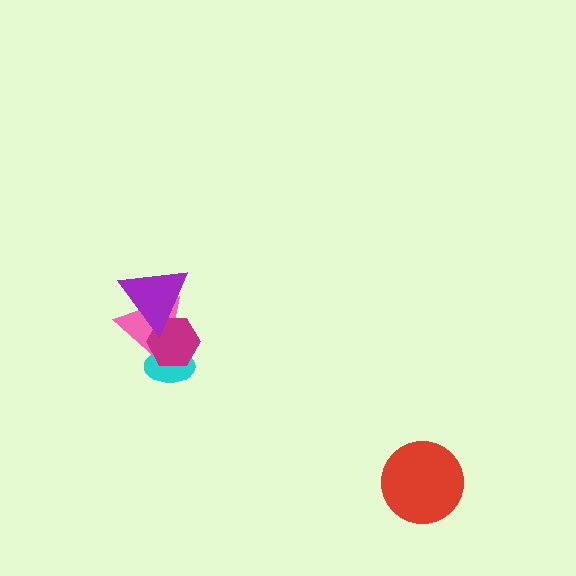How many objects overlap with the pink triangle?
3 objects overlap with the pink triangle.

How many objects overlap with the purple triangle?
2 objects overlap with the purple triangle.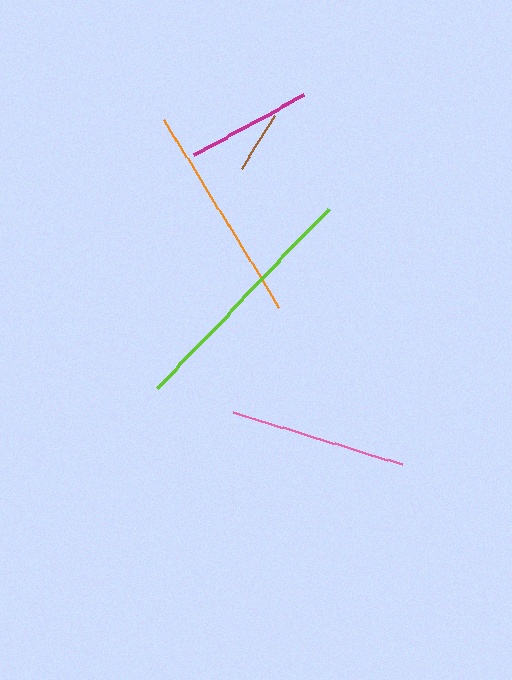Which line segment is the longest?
The lime line is the longest at approximately 248 pixels.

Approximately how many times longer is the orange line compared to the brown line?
The orange line is approximately 3.5 times the length of the brown line.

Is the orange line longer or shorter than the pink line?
The orange line is longer than the pink line.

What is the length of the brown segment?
The brown segment is approximately 63 pixels long.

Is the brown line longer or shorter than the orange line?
The orange line is longer than the brown line.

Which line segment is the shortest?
The brown line is the shortest at approximately 63 pixels.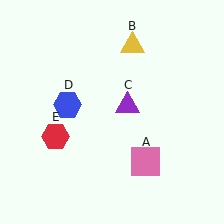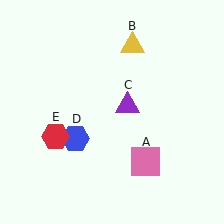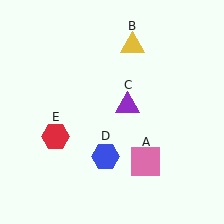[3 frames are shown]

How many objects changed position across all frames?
1 object changed position: blue hexagon (object D).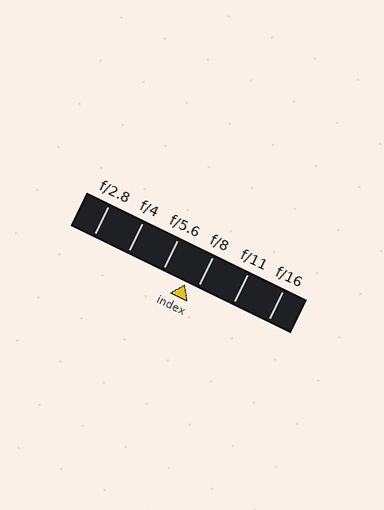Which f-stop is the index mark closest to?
The index mark is closest to f/8.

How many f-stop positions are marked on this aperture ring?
There are 6 f-stop positions marked.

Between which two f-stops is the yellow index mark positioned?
The index mark is between f/5.6 and f/8.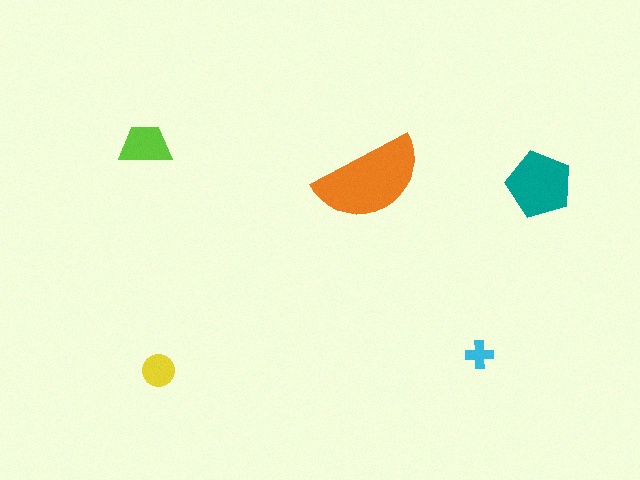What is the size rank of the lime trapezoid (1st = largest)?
3rd.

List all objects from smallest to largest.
The cyan cross, the yellow circle, the lime trapezoid, the teal pentagon, the orange semicircle.